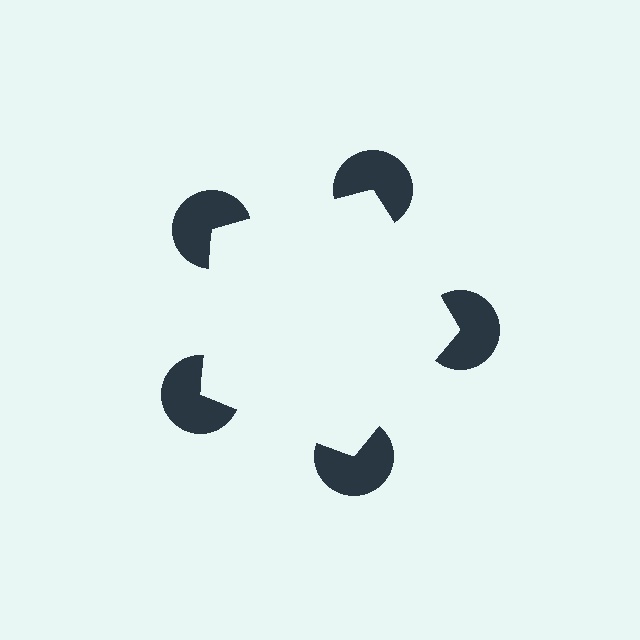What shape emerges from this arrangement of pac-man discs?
An illusory pentagon — its edges are inferred from the aligned wedge cuts in the pac-man discs, not physically drawn.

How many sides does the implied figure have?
5 sides.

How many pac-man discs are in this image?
There are 5 — one at each vertex of the illusory pentagon.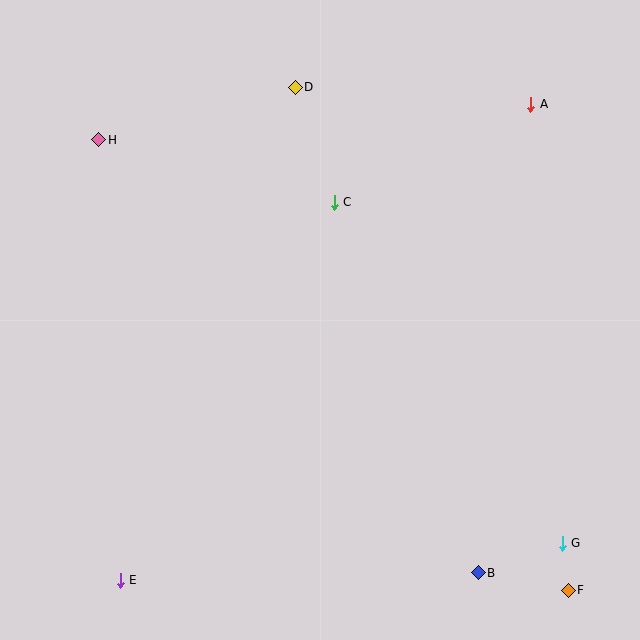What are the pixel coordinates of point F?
Point F is at (568, 590).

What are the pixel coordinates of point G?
Point G is at (562, 543).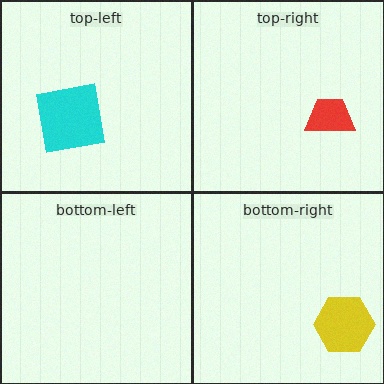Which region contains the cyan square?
The top-left region.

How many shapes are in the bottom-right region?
1.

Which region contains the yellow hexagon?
The bottom-right region.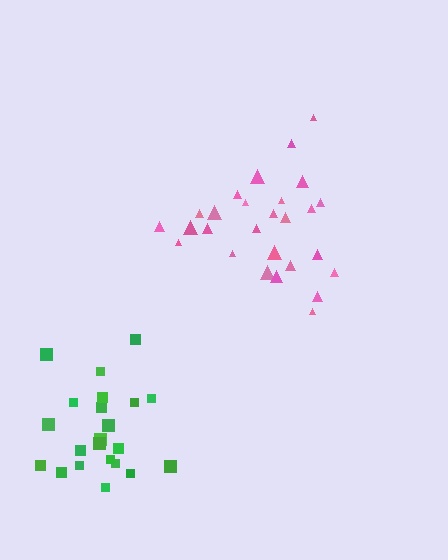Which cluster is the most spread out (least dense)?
Green.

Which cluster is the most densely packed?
Pink.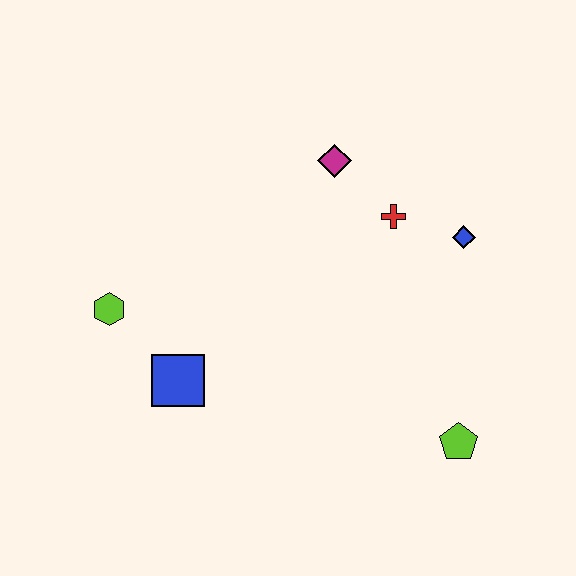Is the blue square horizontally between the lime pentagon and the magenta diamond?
No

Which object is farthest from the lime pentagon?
The lime hexagon is farthest from the lime pentagon.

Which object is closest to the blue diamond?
The red cross is closest to the blue diamond.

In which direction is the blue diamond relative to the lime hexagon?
The blue diamond is to the right of the lime hexagon.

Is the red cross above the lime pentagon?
Yes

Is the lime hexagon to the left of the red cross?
Yes